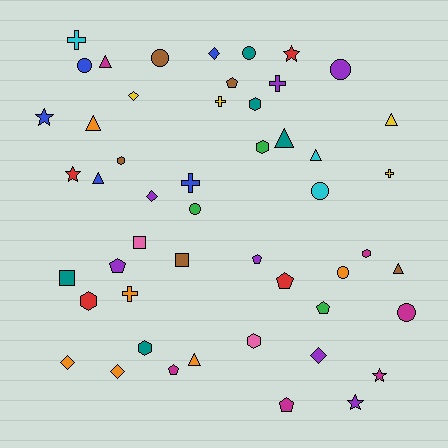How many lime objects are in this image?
There are no lime objects.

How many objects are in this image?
There are 50 objects.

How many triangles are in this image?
There are 8 triangles.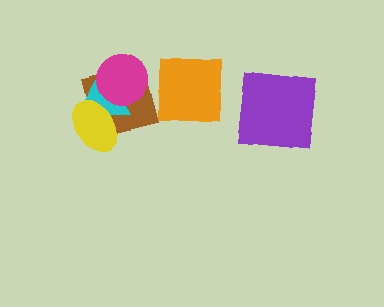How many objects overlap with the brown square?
3 objects overlap with the brown square.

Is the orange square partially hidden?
No, no other shape covers it.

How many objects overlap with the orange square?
0 objects overlap with the orange square.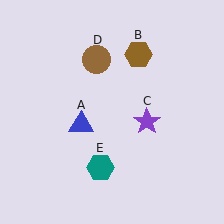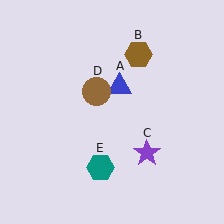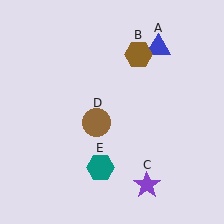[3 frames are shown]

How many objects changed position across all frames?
3 objects changed position: blue triangle (object A), purple star (object C), brown circle (object D).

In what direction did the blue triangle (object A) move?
The blue triangle (object A) moved up and to the right.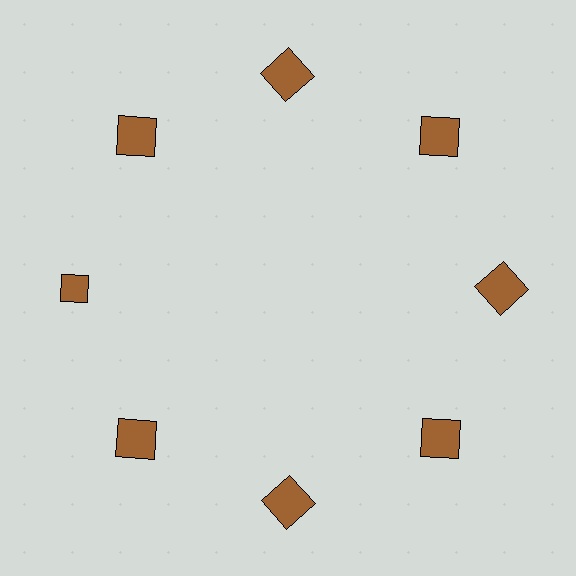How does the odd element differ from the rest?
It has a different shape: diamond instead of square.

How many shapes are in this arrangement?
There are 8 shapes arranged in a ring pattern.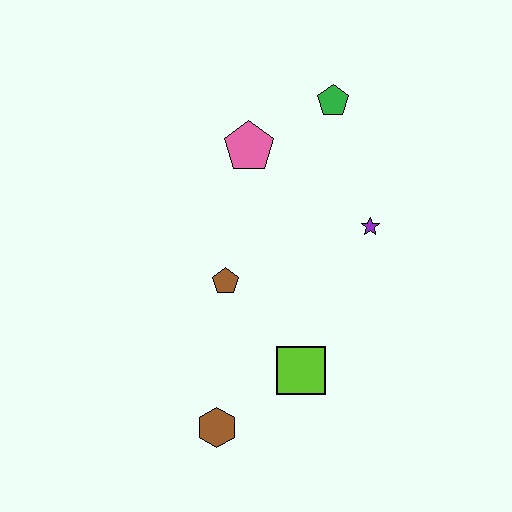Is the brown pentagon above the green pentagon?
No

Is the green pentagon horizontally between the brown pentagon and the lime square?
No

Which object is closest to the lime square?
The brown hexagon is closest to the lime square.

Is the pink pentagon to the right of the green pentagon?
No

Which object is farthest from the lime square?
The green pentagon is farthest from the lime square.